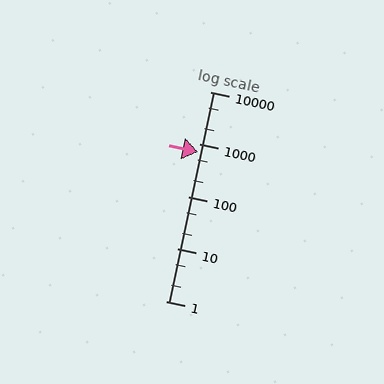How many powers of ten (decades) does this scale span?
The scale spans 4 decades, from 1 to 10000.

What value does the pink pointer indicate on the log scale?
The pointer indicates approximately 720.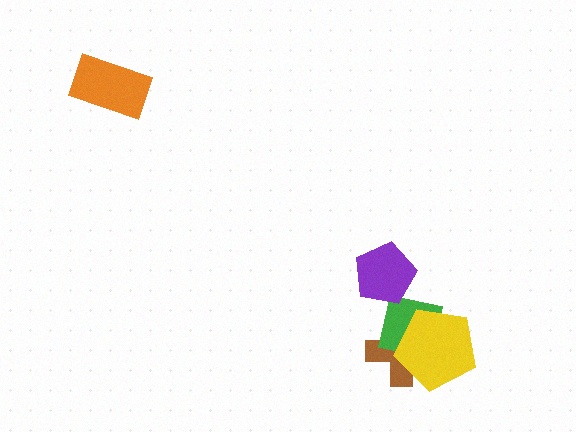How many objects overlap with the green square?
3 objects overlap with the green square.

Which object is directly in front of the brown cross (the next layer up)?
The green square is directly in front of the brown cross.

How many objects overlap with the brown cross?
2 objects overlap with the brown cross.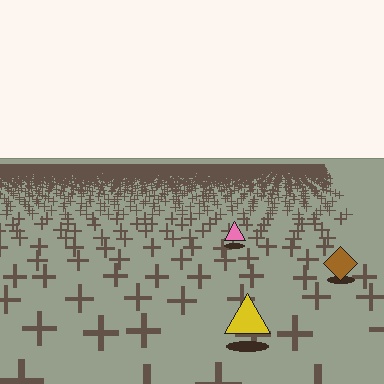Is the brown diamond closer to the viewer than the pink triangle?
Yes. The brown diamond is closer — you can tell from the texture gradient: the ground texture is coarser near it.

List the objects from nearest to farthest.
From nearest to farthest: the yellow triangle, the brown diamond, the pink triangle.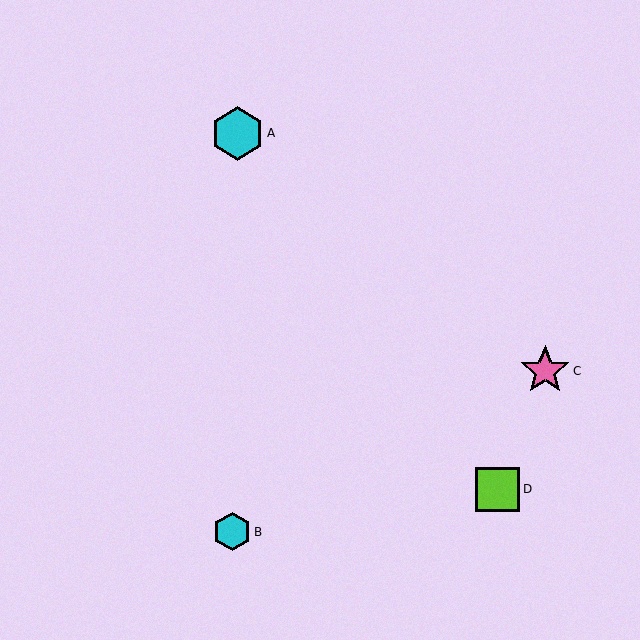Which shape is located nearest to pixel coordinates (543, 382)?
The pink star (labeled C) at (545, 371) is nearest to that location.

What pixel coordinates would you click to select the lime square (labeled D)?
Click at (498, 489) to select the lime square D.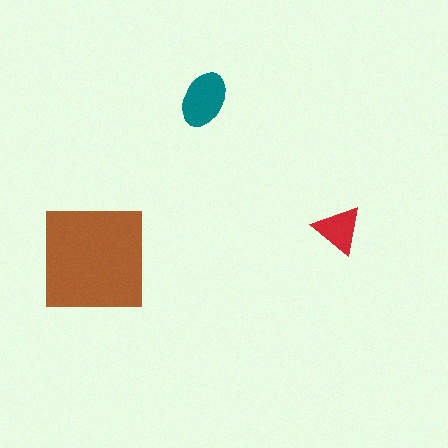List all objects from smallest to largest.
The red triangle, the teal ellipse, the brown square.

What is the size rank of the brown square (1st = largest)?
1st.